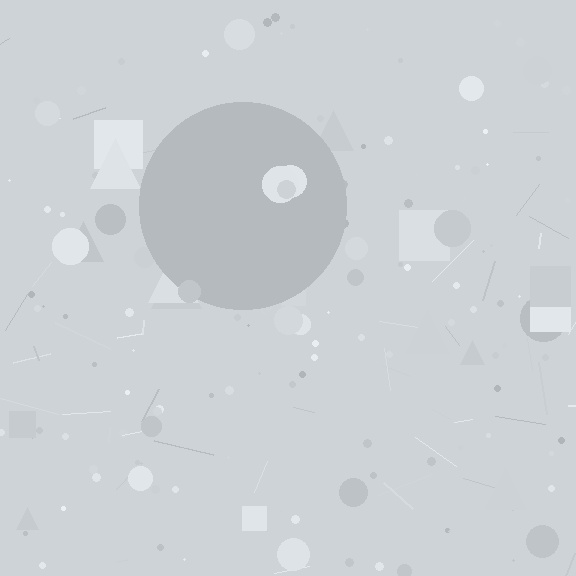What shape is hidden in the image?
A circle is hidden in the image.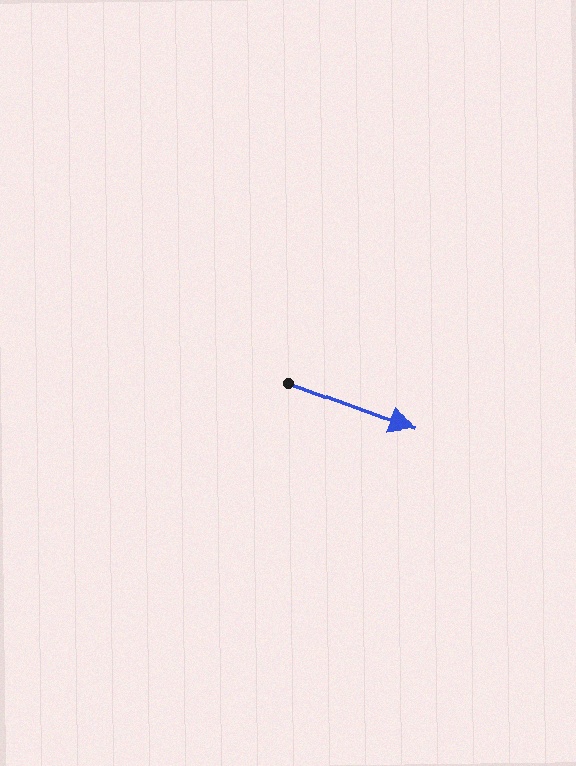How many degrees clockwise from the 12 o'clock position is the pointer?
Approximately 110 degrees.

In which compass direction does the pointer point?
East.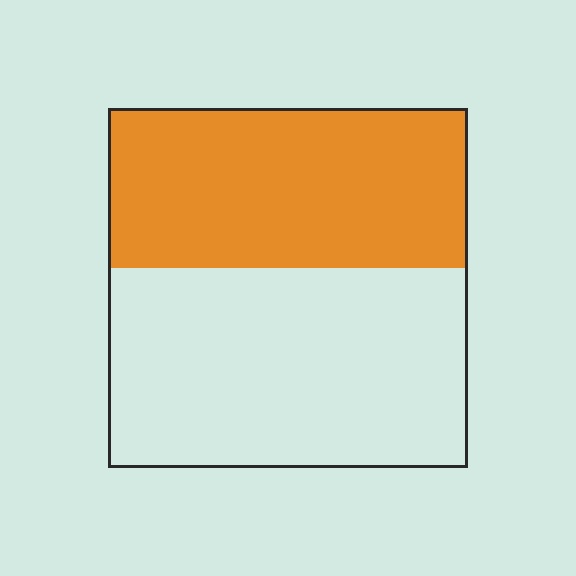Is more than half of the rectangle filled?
No.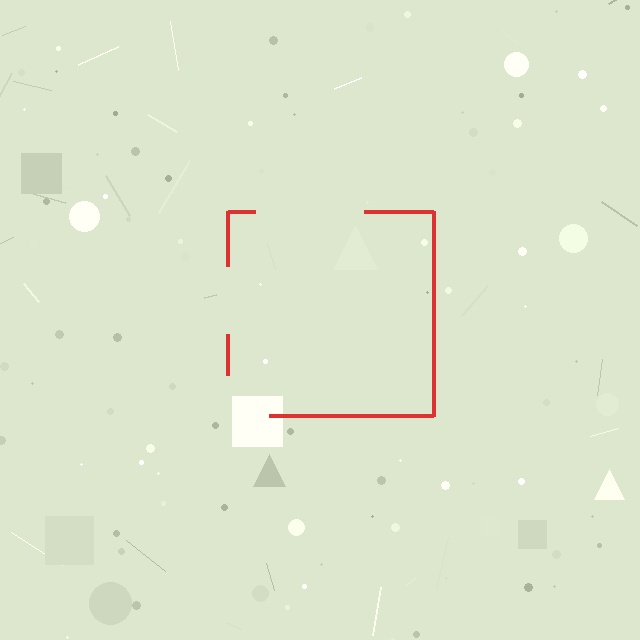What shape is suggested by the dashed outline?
The dashed outline suggests a square.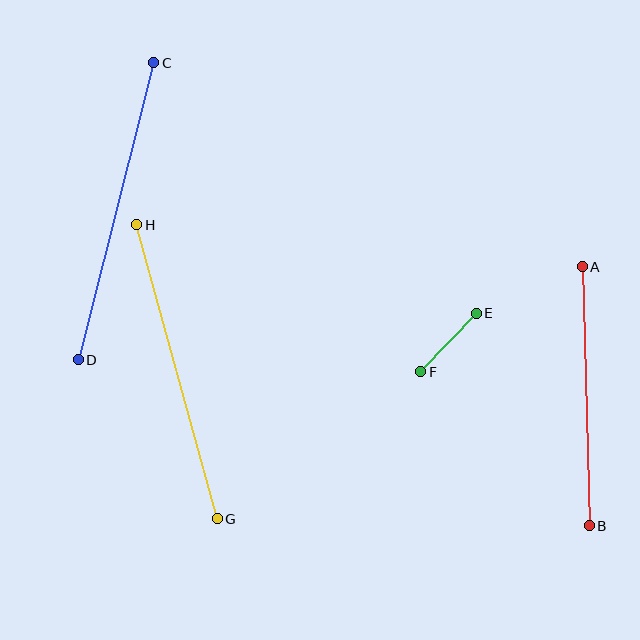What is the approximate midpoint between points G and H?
The midpoint is at approximately (177, 372) pixels.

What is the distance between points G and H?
The distance is approximately 305 pixels.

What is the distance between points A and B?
The distance is approximately 259 pixels.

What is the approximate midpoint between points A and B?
The midpoint is at approximately (586, 396) pixels.